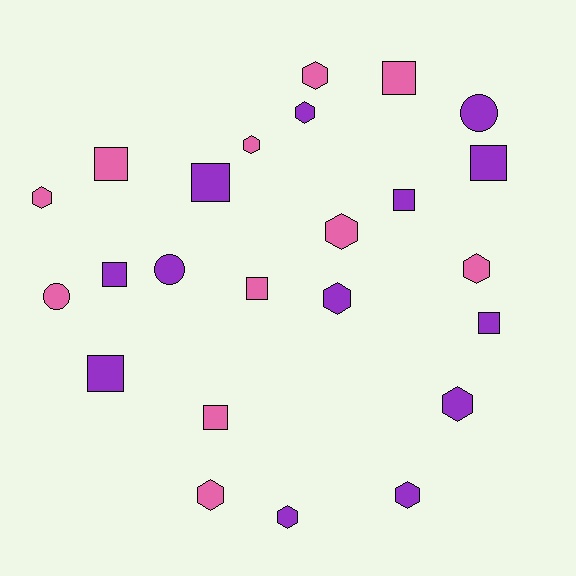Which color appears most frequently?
Purple, with 13 objects.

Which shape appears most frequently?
Hexagon, with 11 objects.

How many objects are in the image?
There are 24 objects.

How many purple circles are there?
There are 2 purple circles.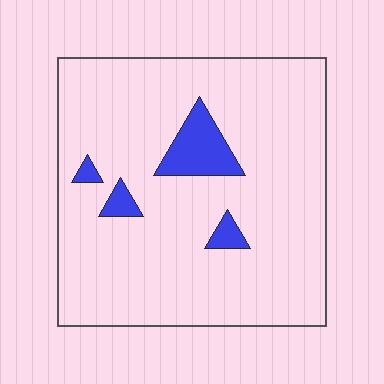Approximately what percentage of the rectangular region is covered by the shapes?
Approximately 10%.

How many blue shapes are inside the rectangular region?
4.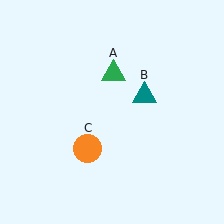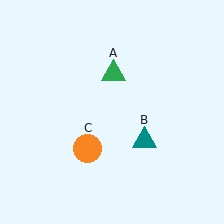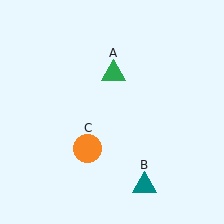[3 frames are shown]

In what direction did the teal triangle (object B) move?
The teal triangle (object B) moved down.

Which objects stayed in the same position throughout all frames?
Green triangle (object A) and orange circle (object C) remained stationary.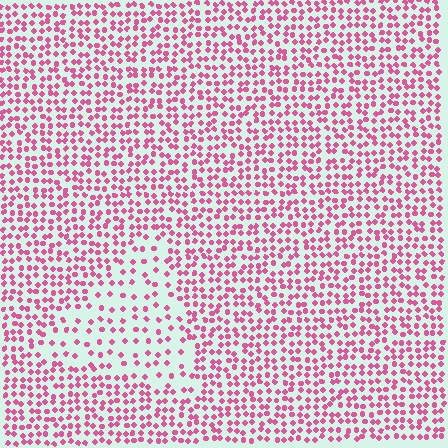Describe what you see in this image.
The image contains small pink elements arranged at two different densities. A triangle-shaped region is visible where the elements are less densely packed than the surrounding area.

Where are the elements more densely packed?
The elements are more densely packed outside the triangle boundary.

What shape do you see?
I see a triangle.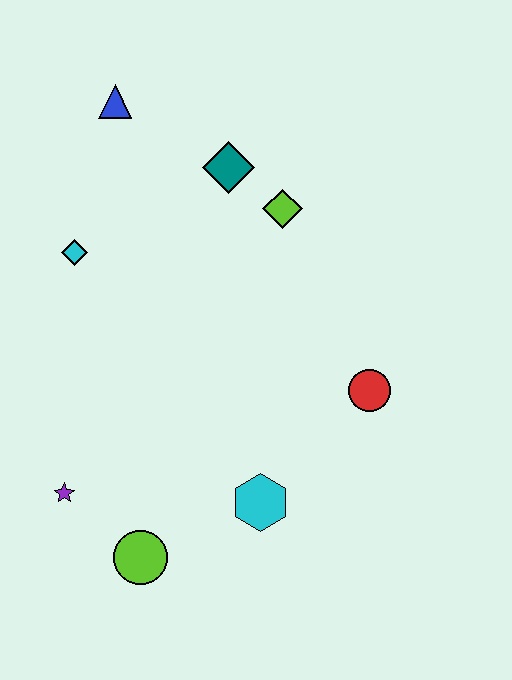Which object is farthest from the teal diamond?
The lime circle is farthest from the teal diamond.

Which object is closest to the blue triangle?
The teal diamond is closest to the blue triangle.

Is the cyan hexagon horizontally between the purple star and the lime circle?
No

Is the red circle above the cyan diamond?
No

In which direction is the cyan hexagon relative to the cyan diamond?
The cyan hexagon is below the cyan diamond.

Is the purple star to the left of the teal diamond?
Yes